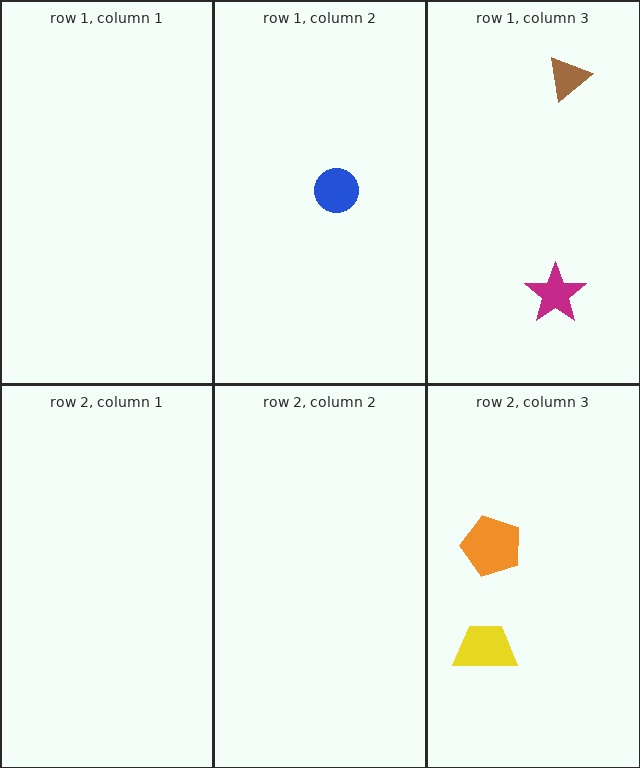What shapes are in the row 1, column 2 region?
The blue circle.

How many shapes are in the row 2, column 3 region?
2.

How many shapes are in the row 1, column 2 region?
1.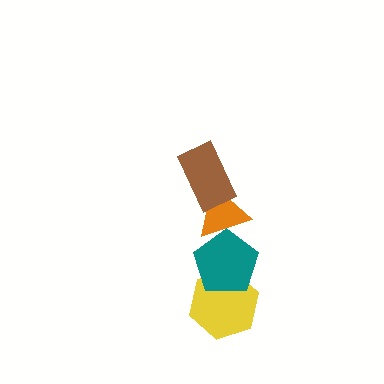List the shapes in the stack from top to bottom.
From top to bottom: the brown rectangle, the orange triangle, the teal pentagon, the yellow hexagon.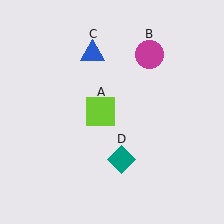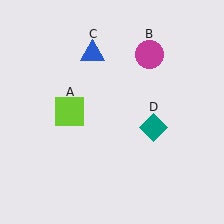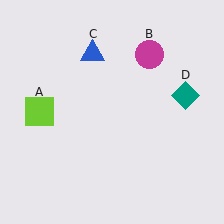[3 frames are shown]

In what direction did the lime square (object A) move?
The lime square (object A) moved left.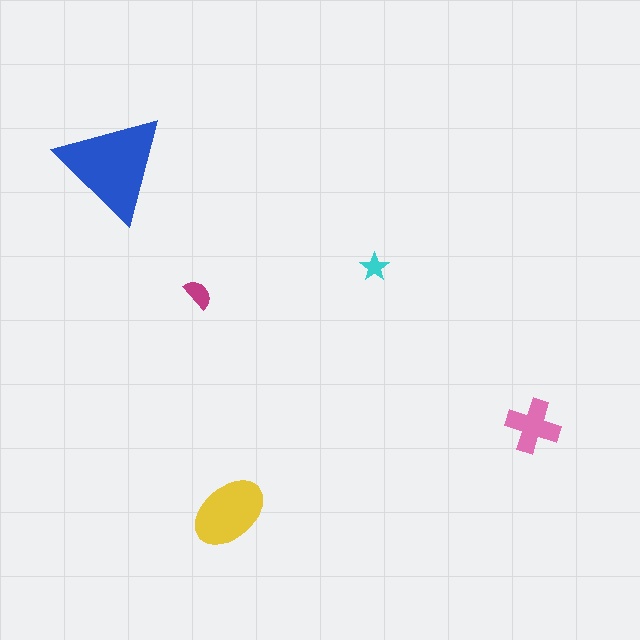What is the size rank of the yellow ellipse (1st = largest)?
2nd.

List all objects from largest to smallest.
The blue triangle, the yellow ellipse, the pink cross, the magenta semicircle, the cyan star.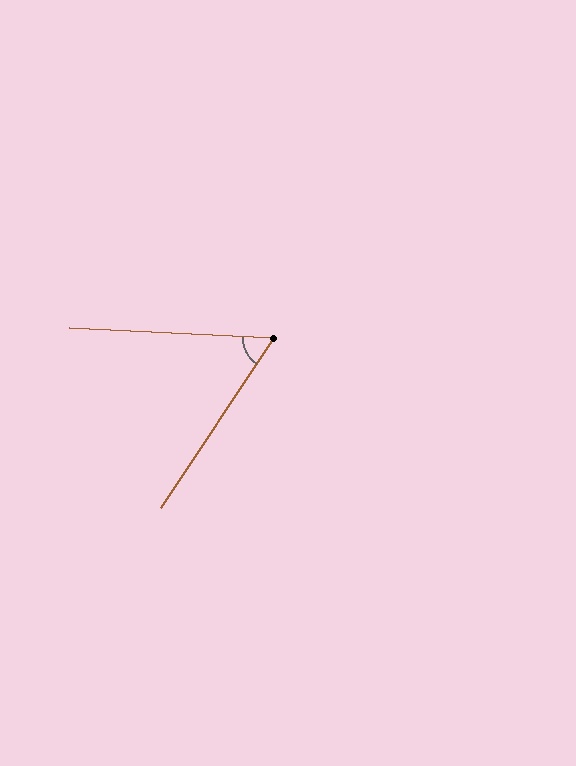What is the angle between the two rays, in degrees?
Approximately 59 degrees.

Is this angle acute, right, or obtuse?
It is acute.